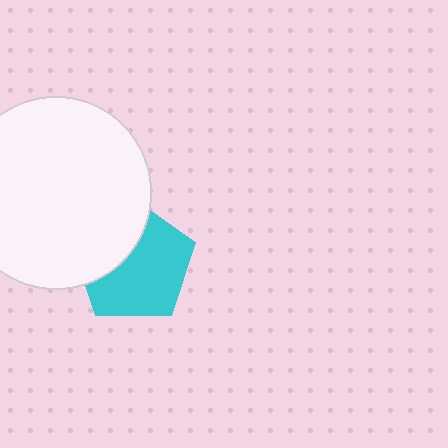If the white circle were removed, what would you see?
You would see the complete cyan pentagon.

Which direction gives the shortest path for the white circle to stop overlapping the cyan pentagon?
Moving toward the upper-left gives the shortest separation.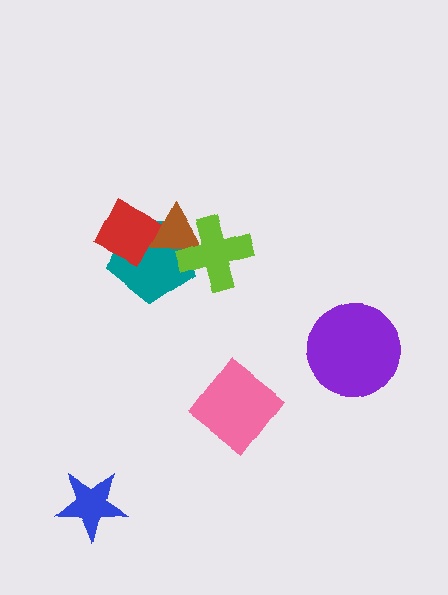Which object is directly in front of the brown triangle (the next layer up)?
The red diamond is directly in front of the brown triangle.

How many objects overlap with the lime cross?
2 objects overlap with the lime cross.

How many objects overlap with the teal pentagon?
3 objects overlap with the teal pentagon.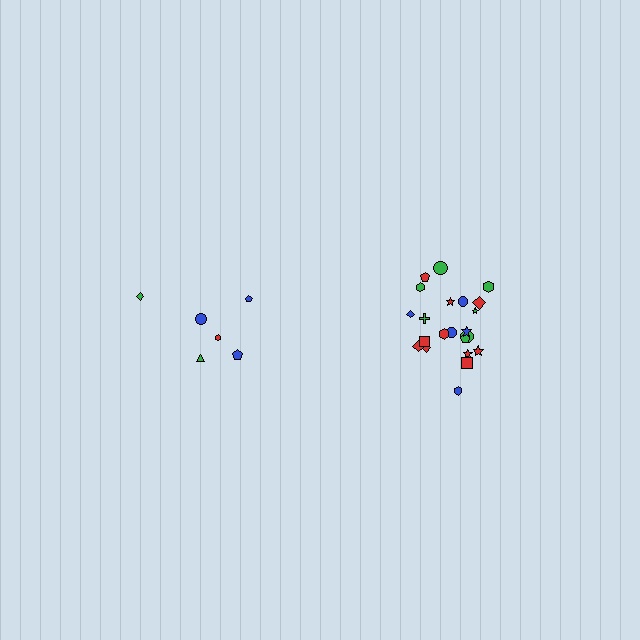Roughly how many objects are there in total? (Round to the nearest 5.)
Roughly 30 objects in total.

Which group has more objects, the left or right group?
The right group.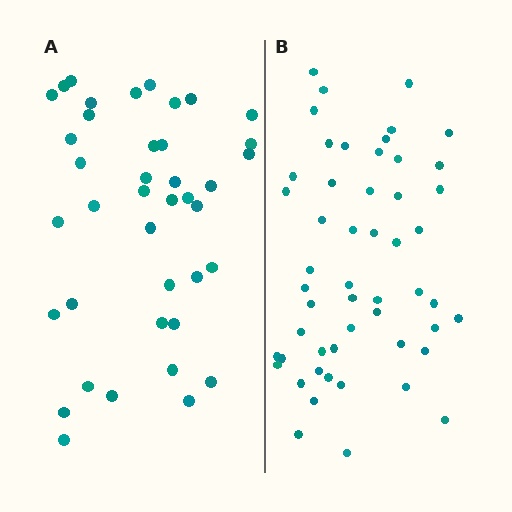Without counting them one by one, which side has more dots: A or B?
Region B (the right region) has more dots.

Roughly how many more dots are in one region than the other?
Region B has roughly 12 or so more dots than region A.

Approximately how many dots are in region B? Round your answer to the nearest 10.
About 50 dots. (The exact count is 52, which rounds to 50.)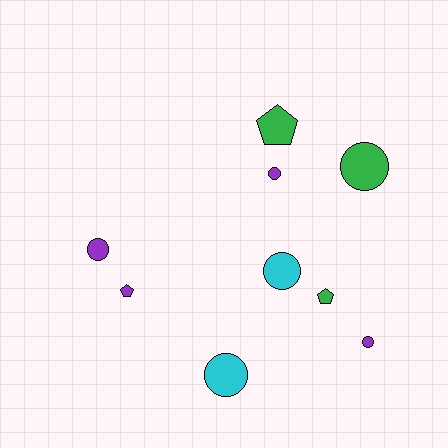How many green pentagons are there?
There are 2 green pentagons.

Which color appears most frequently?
Purple, with 4 objects.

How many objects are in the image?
There are 9 objects.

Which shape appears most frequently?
Circle, with 6 objects.